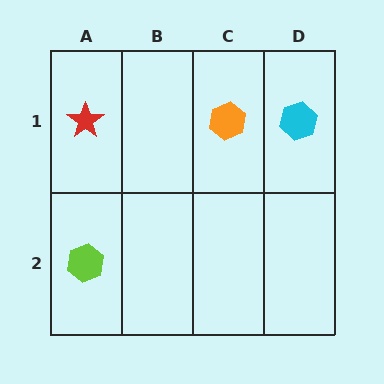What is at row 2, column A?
A lime hexagon.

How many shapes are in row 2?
1 shape.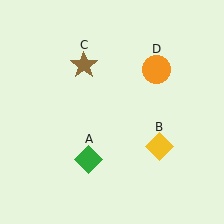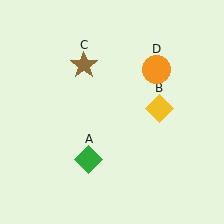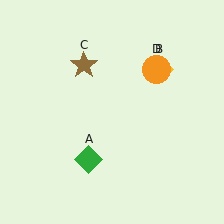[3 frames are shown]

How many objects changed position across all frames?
1 object changed position: yellow diamond (object B).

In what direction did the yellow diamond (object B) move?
The yellow diamond (object B) moved up.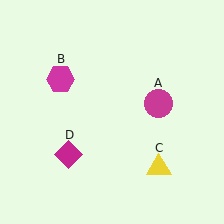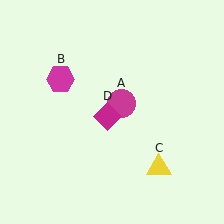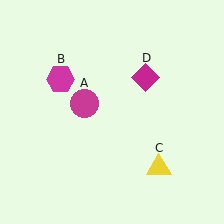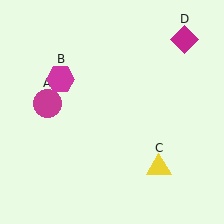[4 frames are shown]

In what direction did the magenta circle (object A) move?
The magenta circle (object A) moved left.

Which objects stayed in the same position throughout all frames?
Magenta hexagon (object B) and yellow triangle (object C) remained stationary.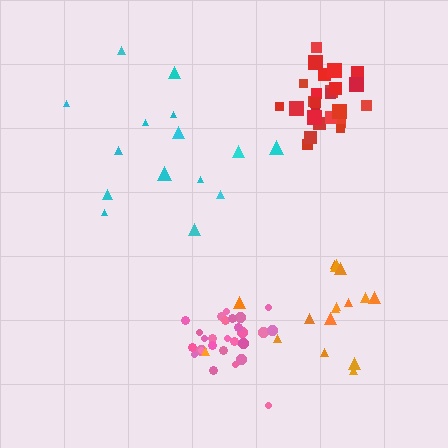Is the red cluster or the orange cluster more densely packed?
Red.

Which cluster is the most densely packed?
Pink.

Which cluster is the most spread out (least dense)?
Cyan.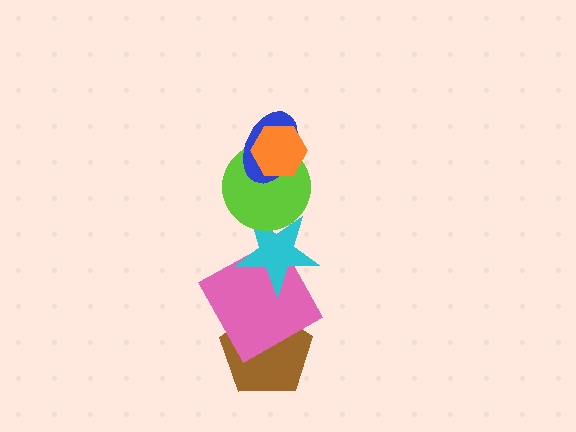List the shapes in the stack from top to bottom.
From top to bottom: the orange hexagon, the blue ellipse, the lime circle, the cyan star, the pink square, the brown pentagon.